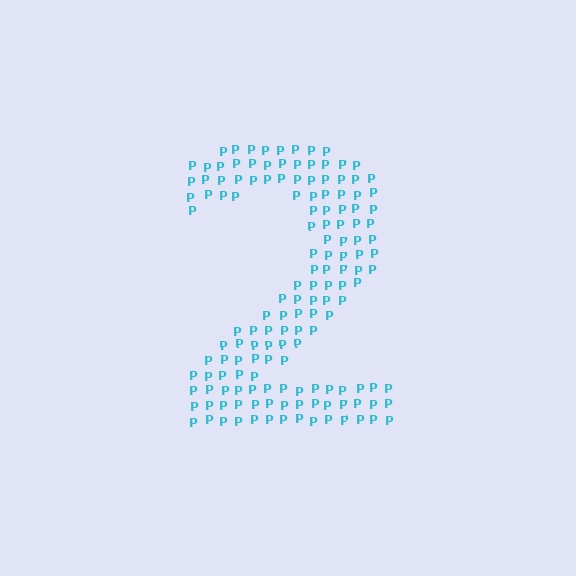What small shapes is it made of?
It is made of small letter P's.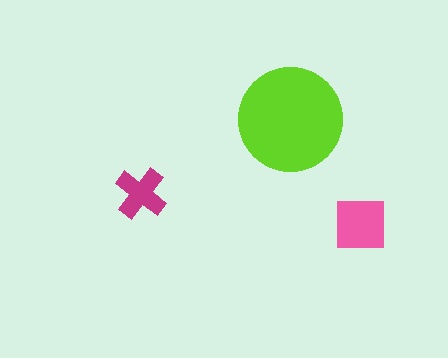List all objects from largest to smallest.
The lime circle, the pink square, the magenta cross.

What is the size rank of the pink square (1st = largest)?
2nd.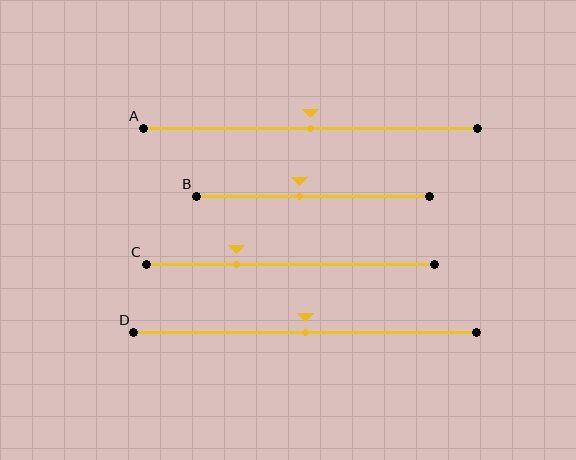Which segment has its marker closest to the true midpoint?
Segment A has its marker closest to the true midpoint.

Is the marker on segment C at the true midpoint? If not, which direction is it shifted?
No, the marker on segment C is shifted to the left by about 19% of the segment length.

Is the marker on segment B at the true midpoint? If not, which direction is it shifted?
No, the marker on segment B is shifted to the left by about 6% of the segment length.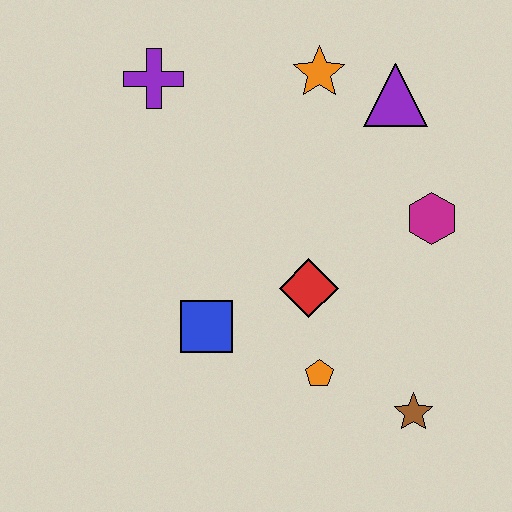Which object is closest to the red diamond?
The orange pentagon is closest to the red diamond.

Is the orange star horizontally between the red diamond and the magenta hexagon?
Yes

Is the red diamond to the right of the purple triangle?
No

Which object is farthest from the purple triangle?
The brown star is farthest from the purple triangle.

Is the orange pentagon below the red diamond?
Yes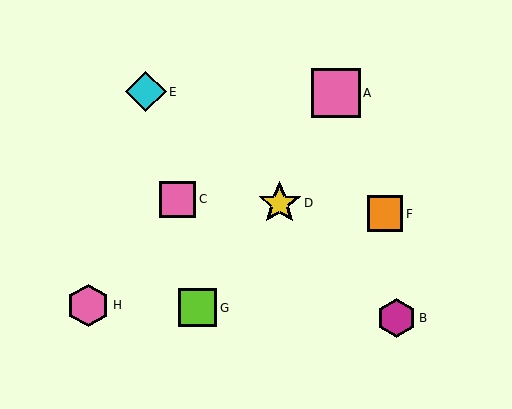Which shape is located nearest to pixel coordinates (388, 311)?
The magenta hexagon (labeled B) at (396, 318) is nearest to that location.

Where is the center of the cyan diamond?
The center of the cyan diamond is at (146, 92).